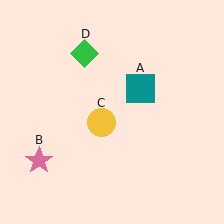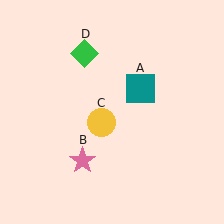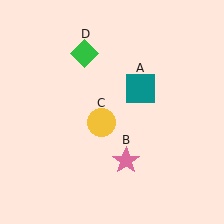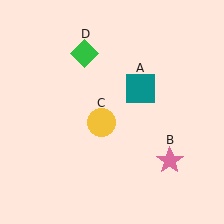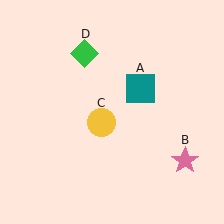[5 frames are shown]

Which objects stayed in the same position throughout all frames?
Teal square (object A) and yellow circle (object C) and green diamond (object D) remained stationary.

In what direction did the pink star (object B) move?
The pink star (object B) moved right.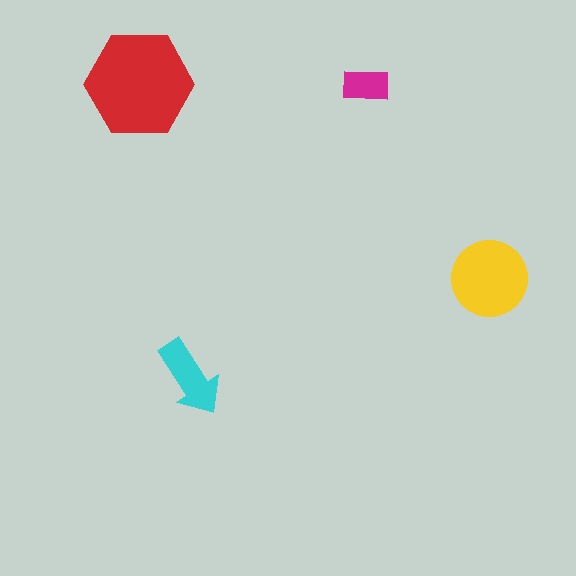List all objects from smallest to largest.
The magenta rectangle, the cyan arrow, the yellow circle, the red hexagon.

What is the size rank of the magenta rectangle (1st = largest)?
4th.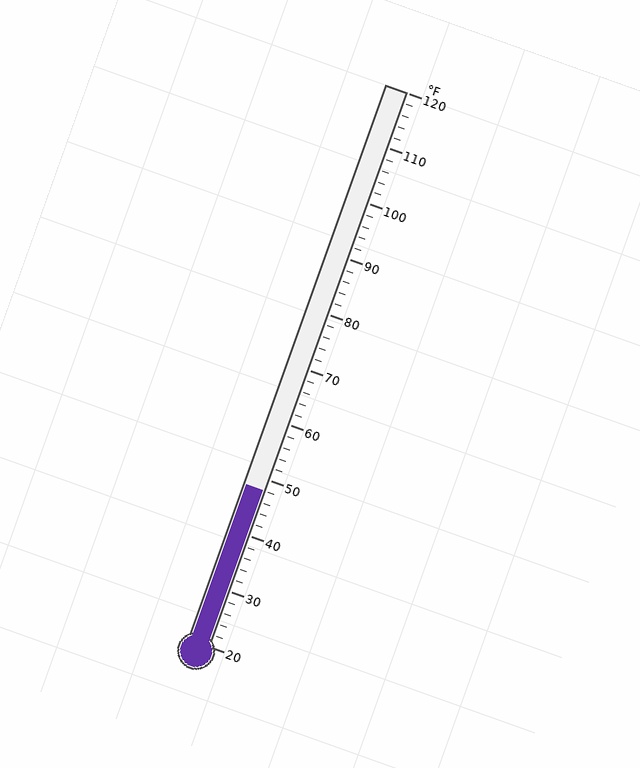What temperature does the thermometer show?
The thermometer shows approximately 48°F.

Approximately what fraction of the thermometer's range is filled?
The thermometer is filled to approximately 30% of its range.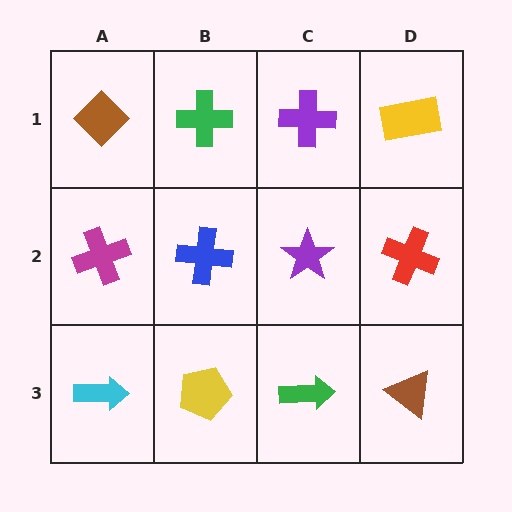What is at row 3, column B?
A yellow pentagon.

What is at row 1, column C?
A purple cross.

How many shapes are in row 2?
4 shapes.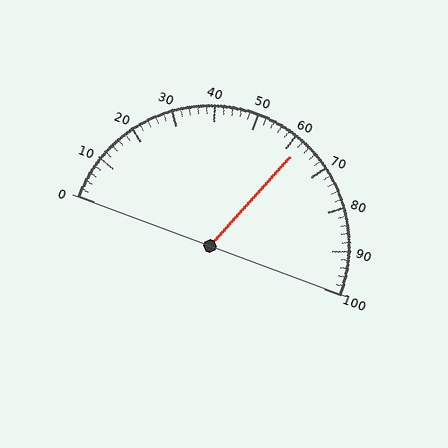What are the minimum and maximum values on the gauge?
The gauge ranges from 0 to 100.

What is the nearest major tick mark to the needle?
The nearest major tick mark is 60.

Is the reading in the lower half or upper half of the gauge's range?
The reading is in the upper half of the range (0 to 100).